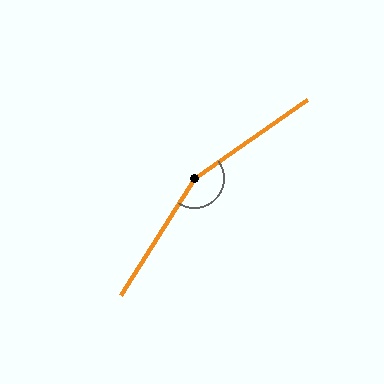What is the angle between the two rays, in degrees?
Approximately 157 degrees.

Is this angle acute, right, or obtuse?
It is obtuse.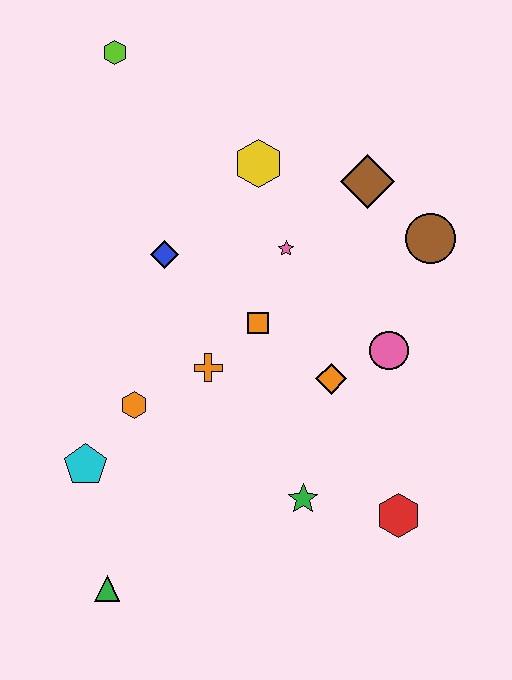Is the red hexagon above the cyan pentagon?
No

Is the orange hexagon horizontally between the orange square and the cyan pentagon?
Yes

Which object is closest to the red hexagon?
The green star is closest to the red hexagon.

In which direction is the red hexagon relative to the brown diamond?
The red hexagon is below the brown diamond.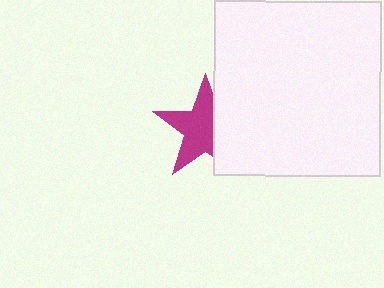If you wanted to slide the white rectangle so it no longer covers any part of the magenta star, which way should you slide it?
Slide it right — that is the most direct way to separate the two shapes.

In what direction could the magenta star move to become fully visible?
The magenta star could move left. That would shift it out from behind the white rectangle entirely.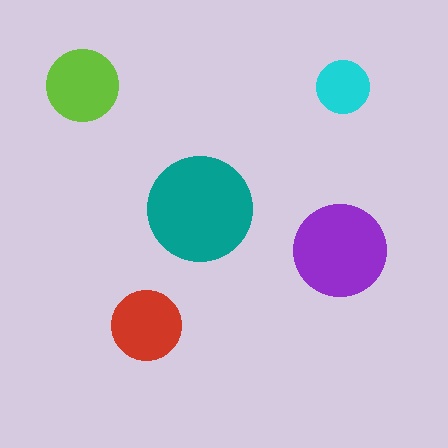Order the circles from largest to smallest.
the teal one, the purple one, the lime one, the red one, the cyan one.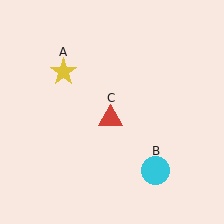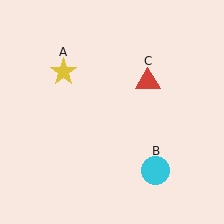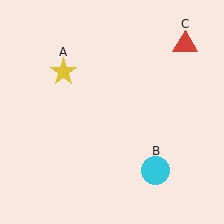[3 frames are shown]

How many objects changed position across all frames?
1 object changed position: red triangle (object C).